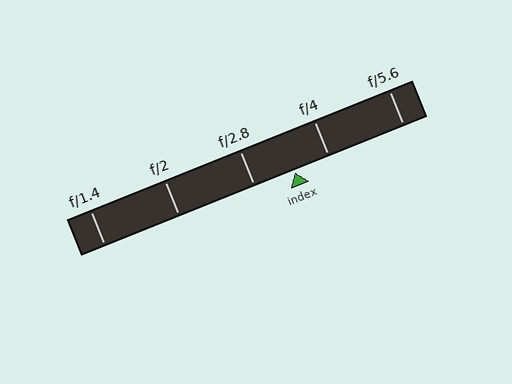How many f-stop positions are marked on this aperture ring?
There are 5 f-stop positions marked.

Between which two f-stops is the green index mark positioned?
The index mark is between f/2.8 and f/4.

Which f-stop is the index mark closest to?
The index mark is closest to f/4.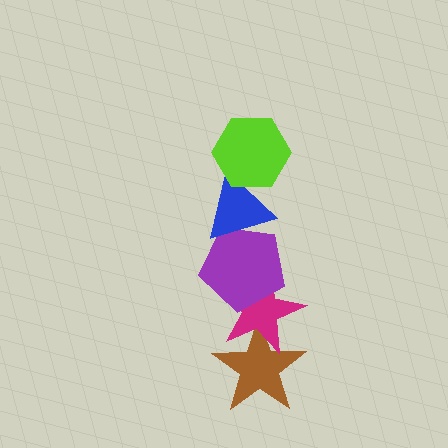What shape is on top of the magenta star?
The purple pentagon is on top of the magenta star.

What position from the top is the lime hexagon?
The lime hexagon is 1st from the top.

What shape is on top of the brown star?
The magenta star is on top of the brown star.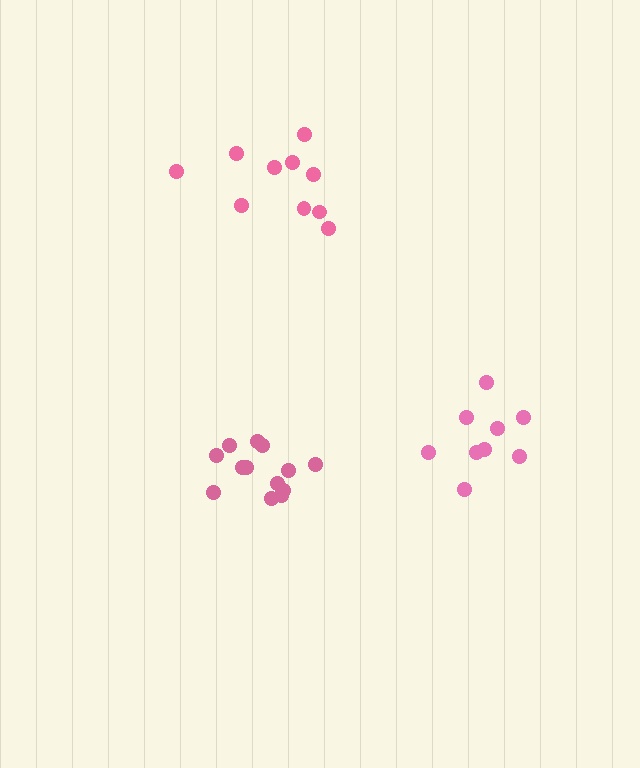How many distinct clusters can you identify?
There are 3 distinct clusters.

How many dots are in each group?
Group 1: 13 dots, Group 2: 10 dots, Group 3: 9 dots (32 total).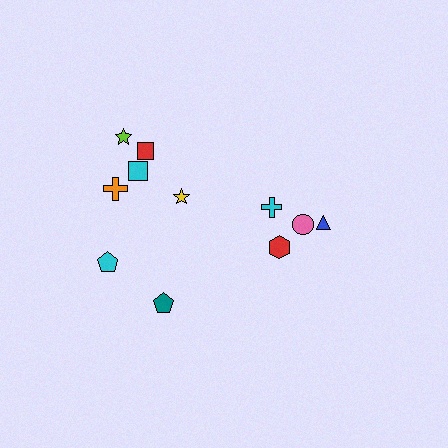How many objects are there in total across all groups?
There are 11 objects.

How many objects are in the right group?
There are 4 objects.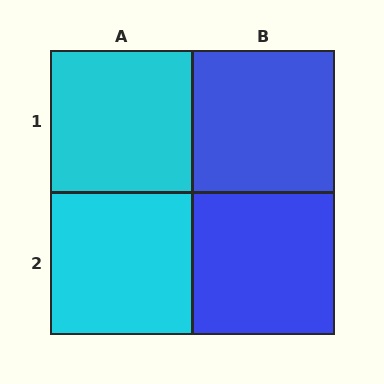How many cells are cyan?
2 cells are cyan.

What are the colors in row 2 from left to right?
Cyan, blue.